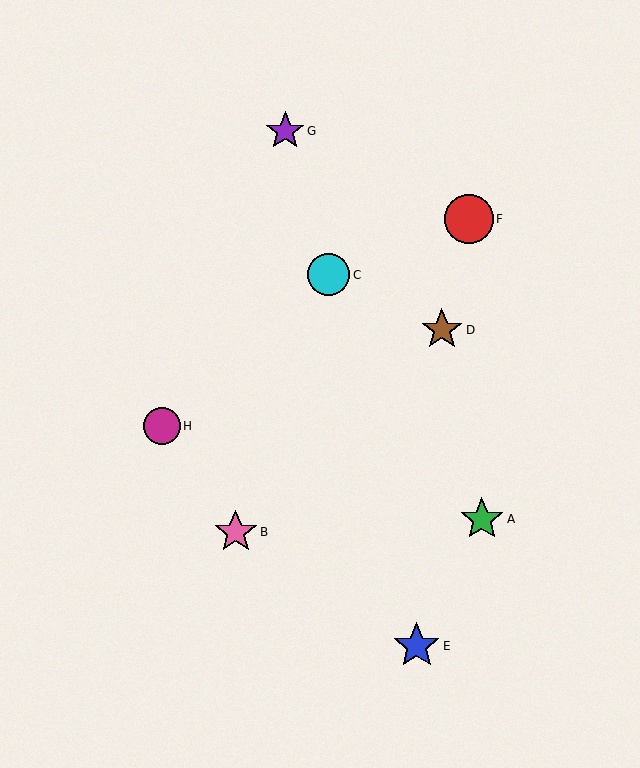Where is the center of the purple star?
The center of the purple star is at (285, 131).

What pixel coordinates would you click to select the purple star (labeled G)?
Click at (285, 131) to select the purple star G.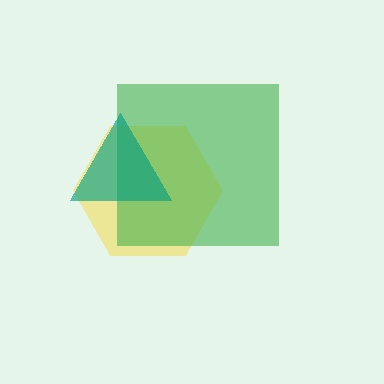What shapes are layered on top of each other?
The layered shapes are: a yellow hexagon, a green square, a teal triangle.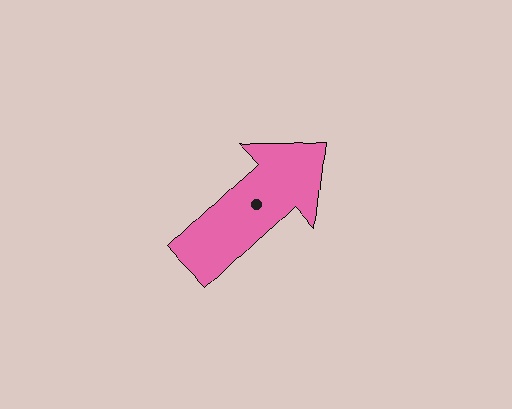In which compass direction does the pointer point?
Northeast.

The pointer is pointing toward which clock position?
Roughly 2 o'clock.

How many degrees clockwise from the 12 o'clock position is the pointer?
Approximately 47 degrees.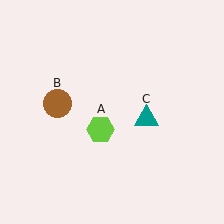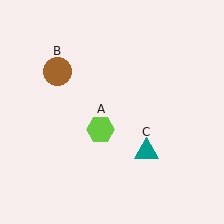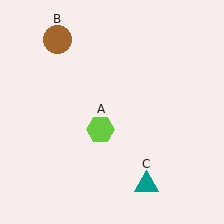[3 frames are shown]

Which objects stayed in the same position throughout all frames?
Lime hexagon (object A) remained stationary.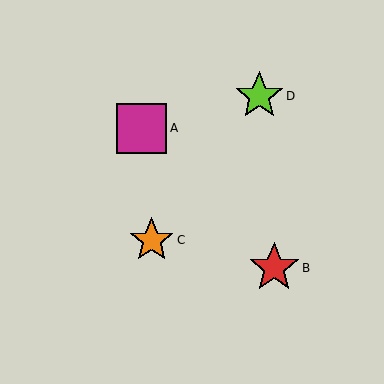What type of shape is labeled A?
Shape A is a magenta square.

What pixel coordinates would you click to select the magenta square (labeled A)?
Click at (142, 128) to select the magenta square A.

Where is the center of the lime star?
The center of the lime star is at (259, 96).